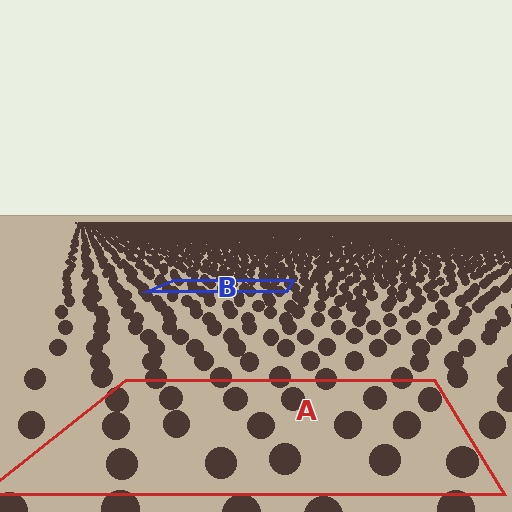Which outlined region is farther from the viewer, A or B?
Region B is farther from the viewer — the texture elements inside it appear smaller and more densely packed.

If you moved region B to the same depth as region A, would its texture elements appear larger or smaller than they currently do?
They would appear larger. At a closer depth, the same texture elements are projected at a bigger on-screen size.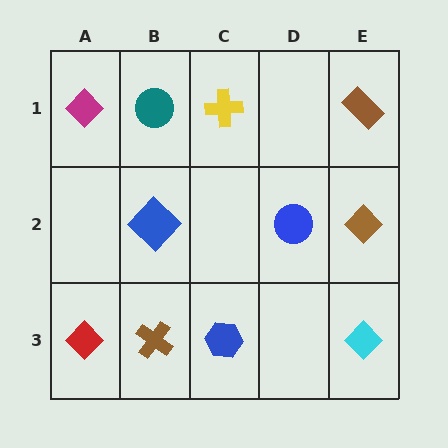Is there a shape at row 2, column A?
No, that cell is empty.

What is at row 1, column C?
A yellow cross.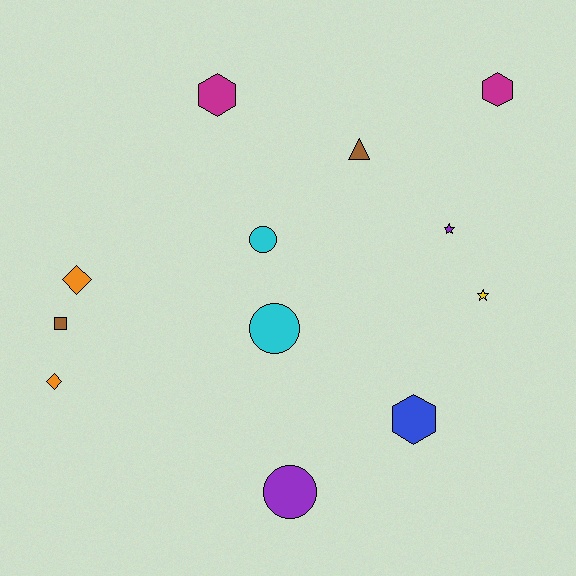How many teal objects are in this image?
There are no teal objects.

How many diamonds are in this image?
There are 2 diamonds.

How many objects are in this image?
There are 12 objects.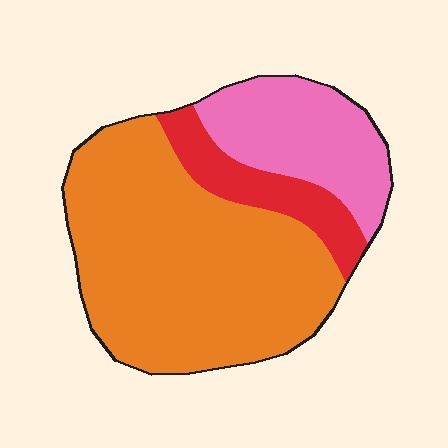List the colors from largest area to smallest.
From largest to smallest: orange, pink, red.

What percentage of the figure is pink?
Pink takes up less than a quarter of the figure.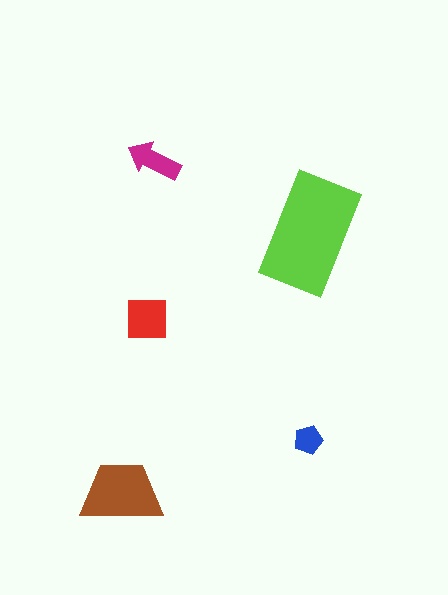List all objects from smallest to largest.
The blue pentagon, the magenta arrow, the red square, the brown trapezoid, the lime rectangle.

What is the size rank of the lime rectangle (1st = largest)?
1st.